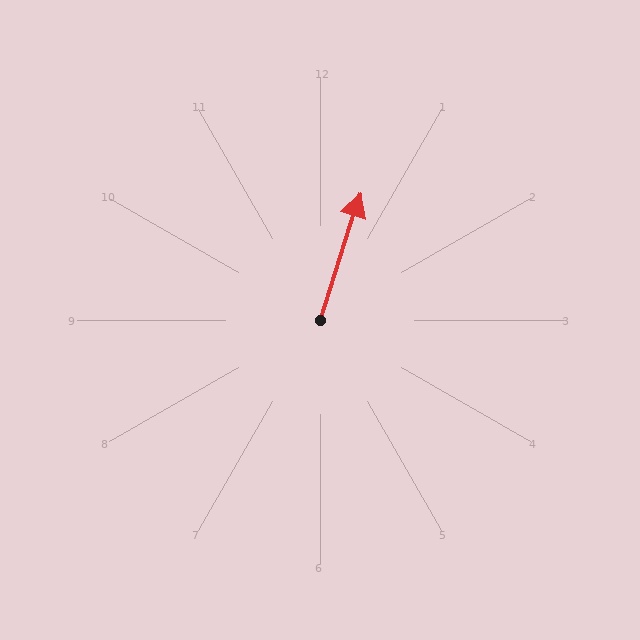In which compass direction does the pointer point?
North.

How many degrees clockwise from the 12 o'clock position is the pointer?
Approximately 18 degrees.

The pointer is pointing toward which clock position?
Roughly 1 o'clock.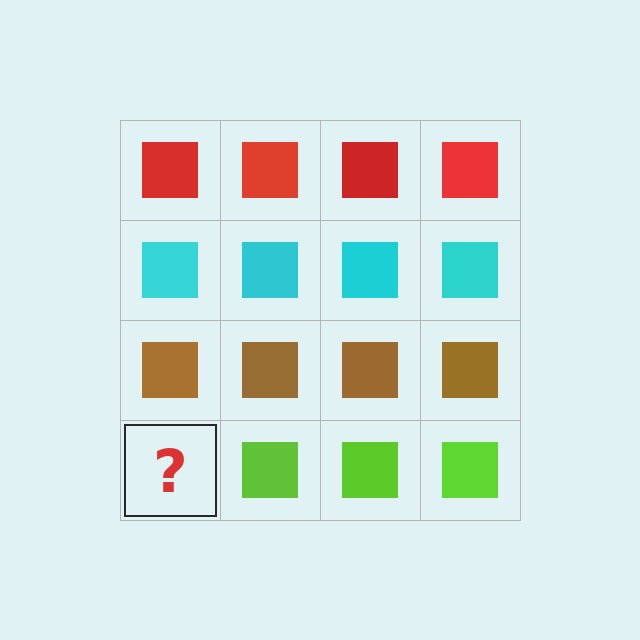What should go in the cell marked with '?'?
The missing cell should contain a lime square.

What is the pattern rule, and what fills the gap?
The rule is that each row has a consistent color. The gap should be filled with a lime square.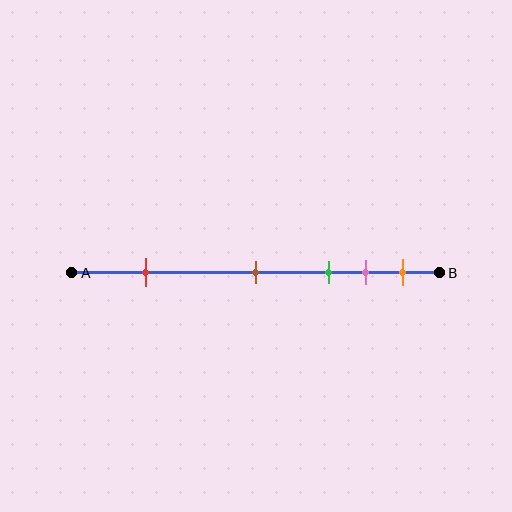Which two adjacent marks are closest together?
The pink and orange marks are the closest adjacent pair.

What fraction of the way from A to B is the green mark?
The green mark is approximately 70% (0.7) of the way from A to B.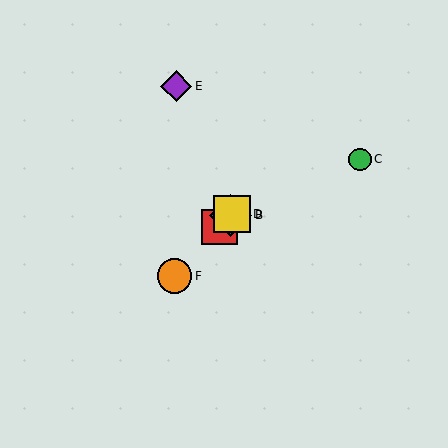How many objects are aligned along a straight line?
4 objects (A, B, D, F) are aligned along a straight line.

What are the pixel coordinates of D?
Object D is at (232, 214).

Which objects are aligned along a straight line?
Objects A, B, D, F are aligned along a straight line.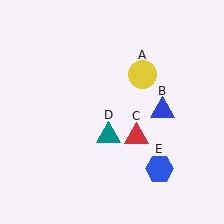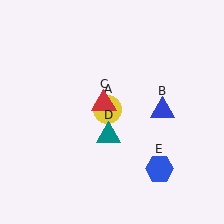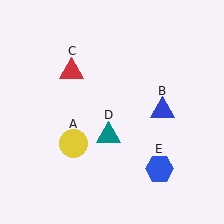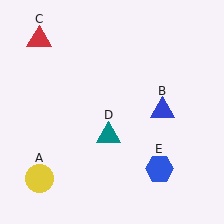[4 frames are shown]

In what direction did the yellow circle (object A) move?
The yellow circle (object A) moved down and to the left.